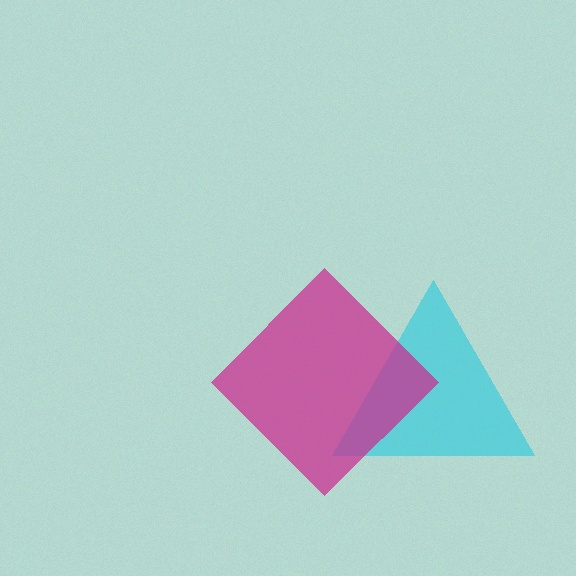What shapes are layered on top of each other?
The layered shapes are: a cyan triangle, a magenta diamond.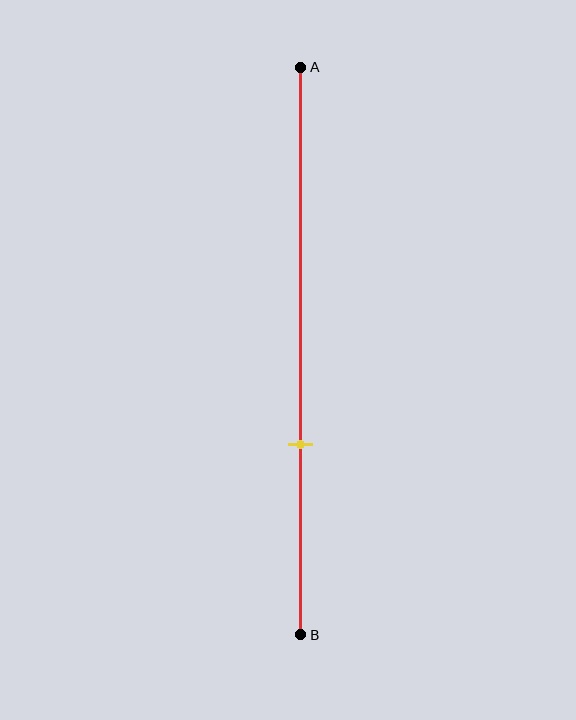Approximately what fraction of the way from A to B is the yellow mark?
The yellow mark is approximately 65% of the way from A to B.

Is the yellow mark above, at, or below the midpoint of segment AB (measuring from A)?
The yellow mark is below the midpoint of segment AB.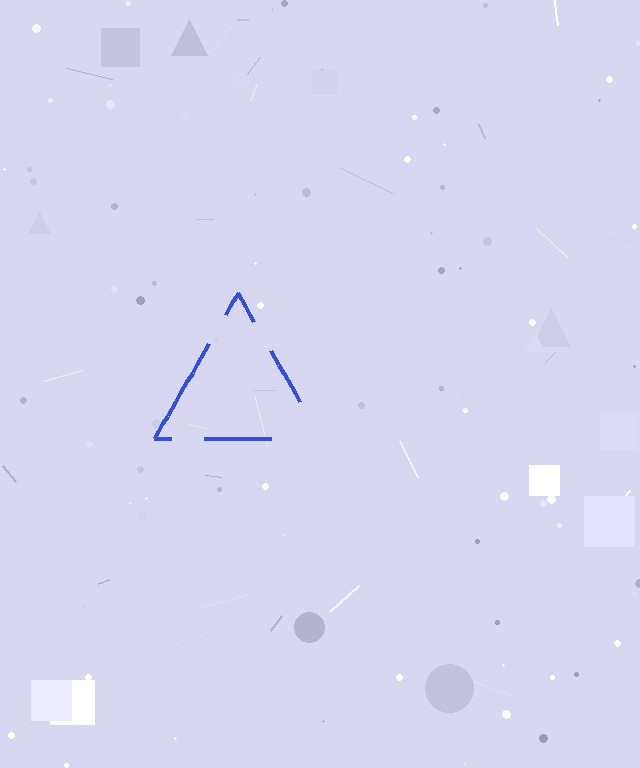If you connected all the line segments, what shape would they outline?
They would outline a triangle.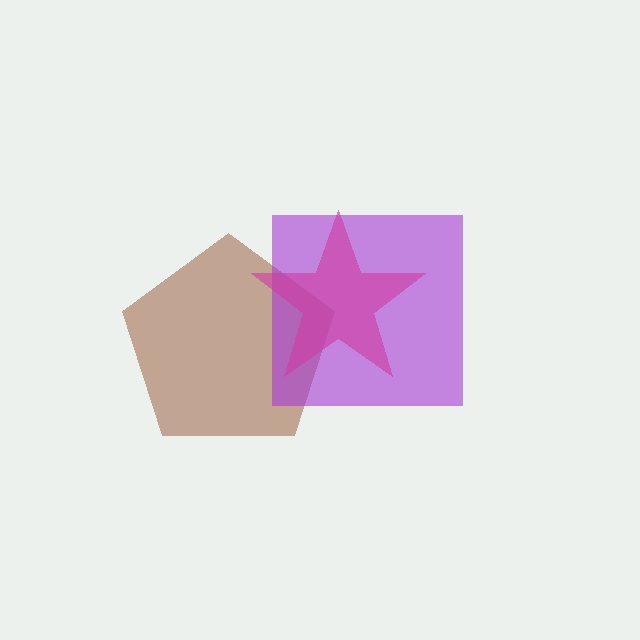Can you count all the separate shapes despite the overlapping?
Yes, there are 3 separate shapes.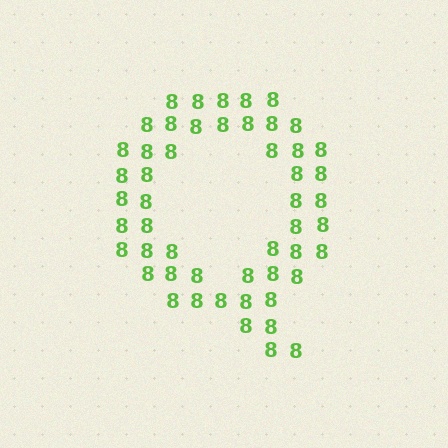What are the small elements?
The small elements are digit 8's.